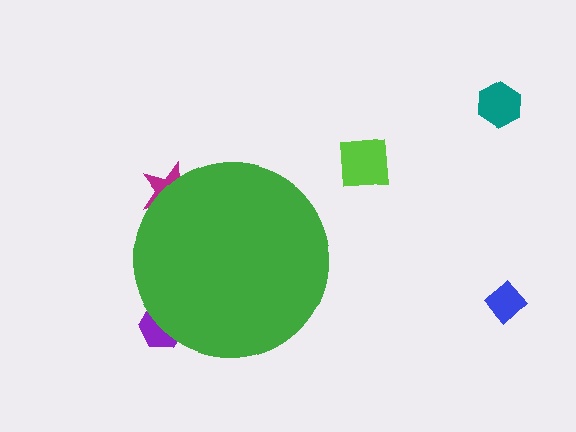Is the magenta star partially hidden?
Yes, the magenta star is partially hidden behind the green circle.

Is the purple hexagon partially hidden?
Yes, the purple hexagon is partially hidden behind the green circle.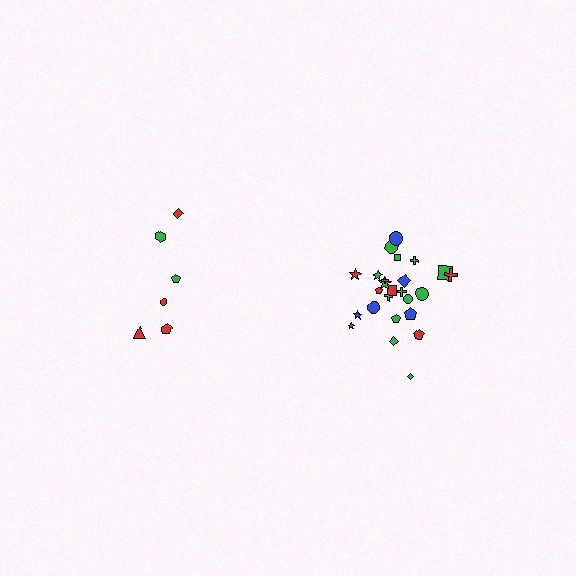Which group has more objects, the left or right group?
The right group.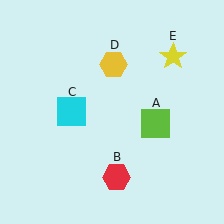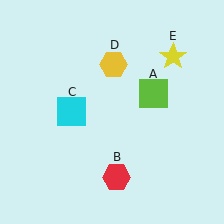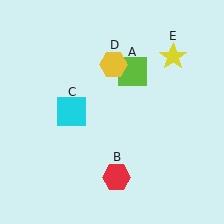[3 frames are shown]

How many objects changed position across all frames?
1 object changed position: lime square (object A).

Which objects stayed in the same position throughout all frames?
Red hexagon (object B) and cyan square (object C) and yellow hexagon (object D) and yellow star (object E) remained stationary.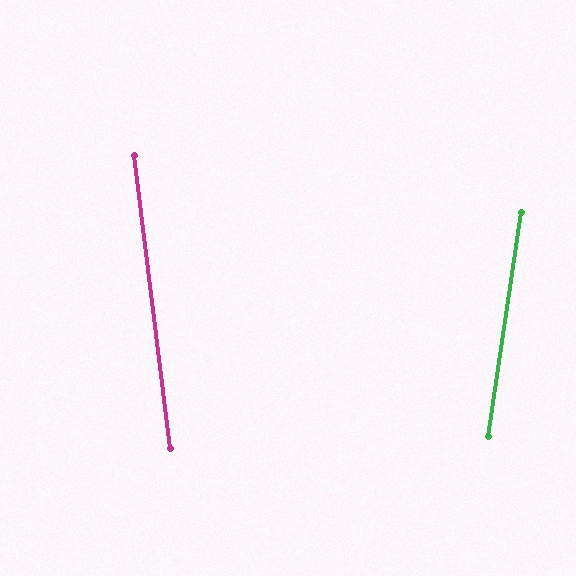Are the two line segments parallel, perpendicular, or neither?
Neither parallel nor perpendicular — they differ by about 16°.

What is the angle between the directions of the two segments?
Approximately 16 degrees.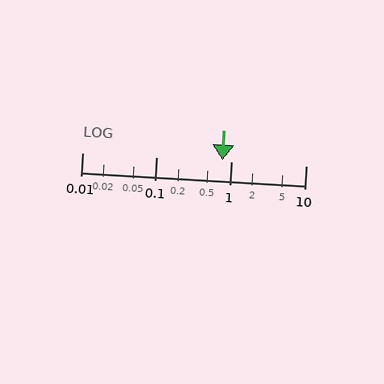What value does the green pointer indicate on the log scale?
The pointer indicates approximately 0.77.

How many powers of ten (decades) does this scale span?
The scale spans 3 decades, from 0.01 to 10.